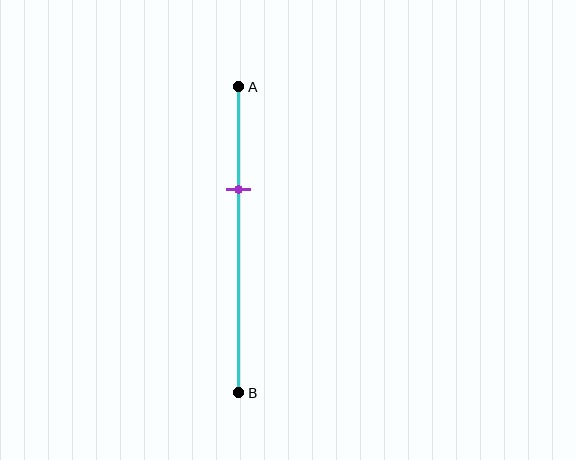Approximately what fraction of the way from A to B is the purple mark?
The purple mark is approximately 35% of the way from A to B.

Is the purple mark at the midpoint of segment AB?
No, the mark is at about 35% from A, not at the 50% midpoint.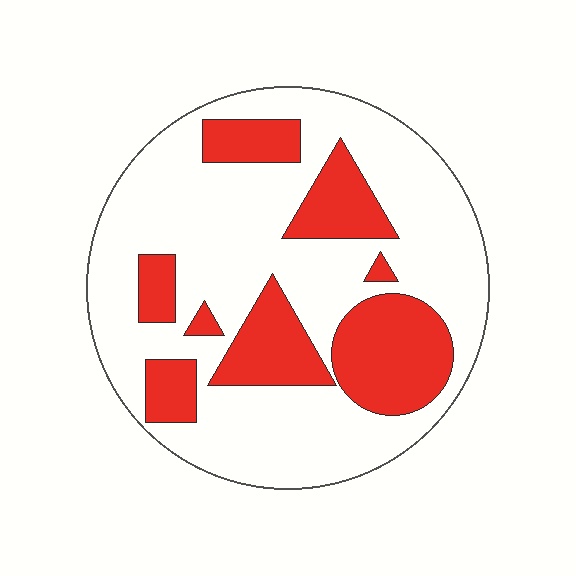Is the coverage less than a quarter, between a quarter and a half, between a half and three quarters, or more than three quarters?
Between a quarter and a half.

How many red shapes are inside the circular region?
8.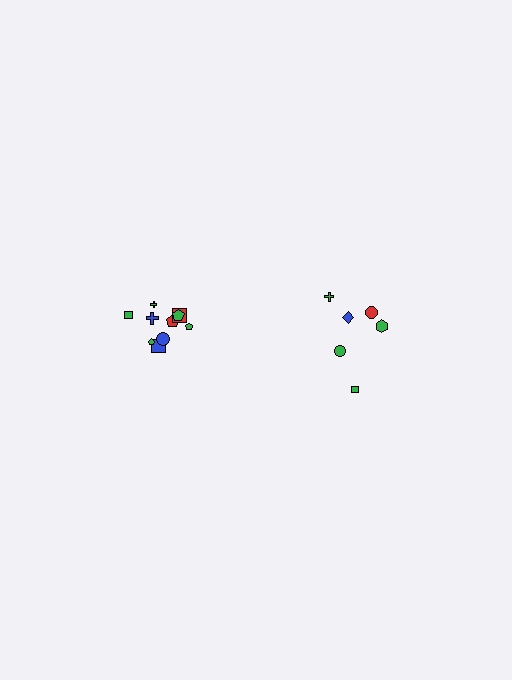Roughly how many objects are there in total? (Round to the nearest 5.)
Roughly 15 objects in total.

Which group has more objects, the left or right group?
The left group.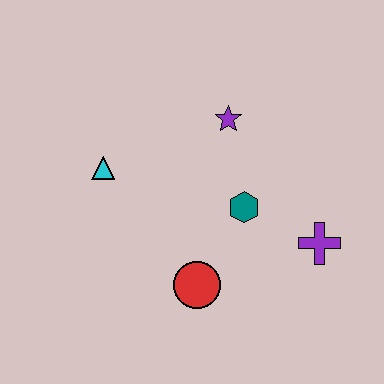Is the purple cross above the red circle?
Yes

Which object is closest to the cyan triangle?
The purple star is closest to the cyan triangle.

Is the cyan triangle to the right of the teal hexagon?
No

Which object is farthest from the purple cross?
The cyan triangle is farthest from the purple cross.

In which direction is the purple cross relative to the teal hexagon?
The purple cross is to the right of the teal hexagon.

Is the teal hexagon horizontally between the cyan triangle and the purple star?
No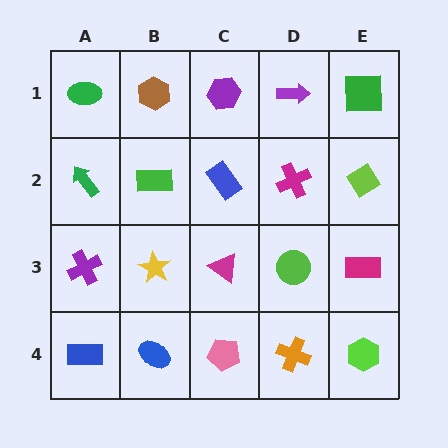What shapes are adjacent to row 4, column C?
A magenta triangle (row 3, column C), a blue ellipse (row 4, column B), an orange cross (row 4, column D).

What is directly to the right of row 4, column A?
A blue ellipse.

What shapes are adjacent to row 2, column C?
A purple hexagon (row 1, column C), a magenta triangle (row 3, column C), a green rectangle (row 2, column B), a magenta cross (row 2, column D).